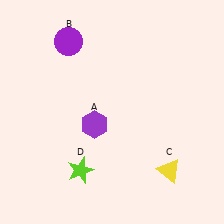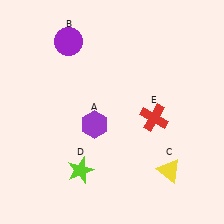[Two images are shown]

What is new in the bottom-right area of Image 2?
A red cross (E) was added in the bottom-right area of Image 2.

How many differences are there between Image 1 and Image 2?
There is 1 difference between the two images.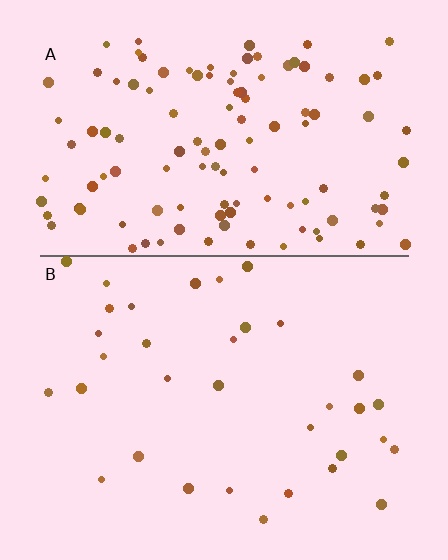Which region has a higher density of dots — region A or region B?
A (the top).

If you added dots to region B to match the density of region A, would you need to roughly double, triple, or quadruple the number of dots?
Approximately quadruple.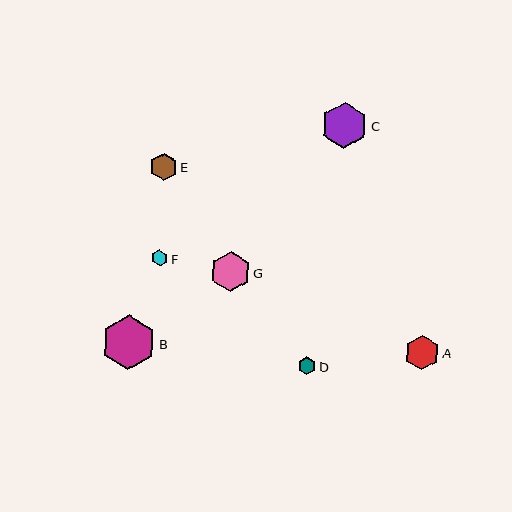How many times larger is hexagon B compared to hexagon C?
Hexagon B is approximately 1.2 times the size of hexagon C.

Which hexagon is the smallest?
Hexagon F is the smallest with a size of approximately 16 pixels.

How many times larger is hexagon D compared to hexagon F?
Hexagon D is approximately 1.1 times the size of hexagon F.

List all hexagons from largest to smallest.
From largest to smallest: B, C, G, A, E, D, F.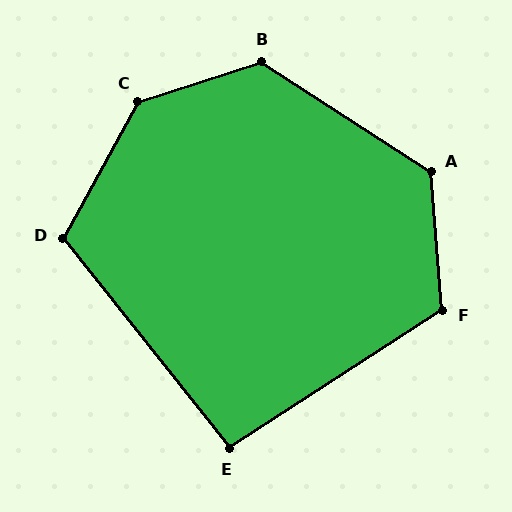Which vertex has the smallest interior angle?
E, at approximately 95 degrees.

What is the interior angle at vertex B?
Approximately 129 degrees (obtuse).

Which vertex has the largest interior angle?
C, at approximately 137 degrees.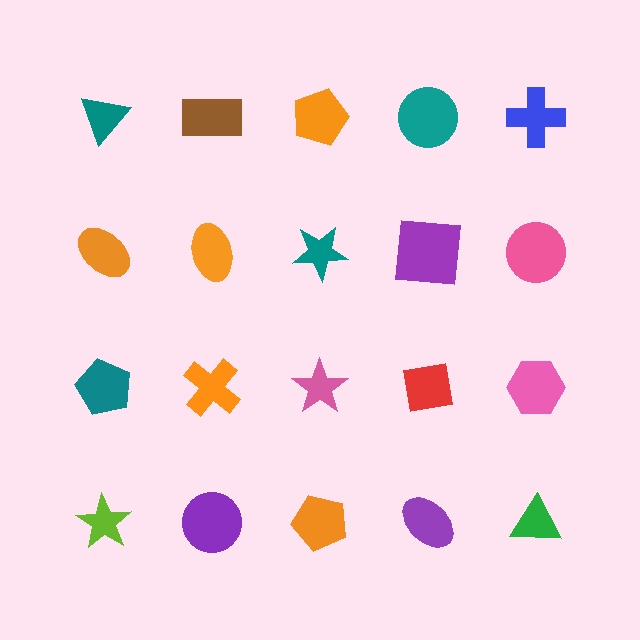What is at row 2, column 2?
An orange ellipse.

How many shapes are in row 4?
5 shapes.